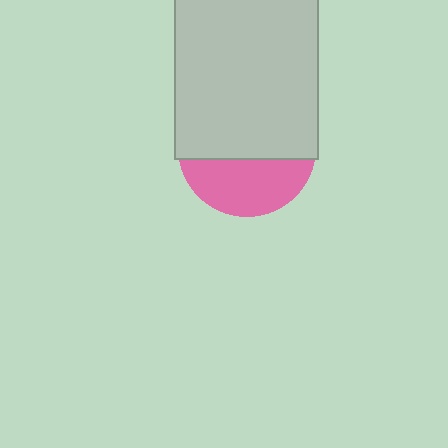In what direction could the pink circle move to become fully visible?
The pink circle could move down. That would shift it out from behind the light gray rectangle entirely.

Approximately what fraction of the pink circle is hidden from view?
Roughly 61% of the pink circle is hidden behind the light gray rectangle.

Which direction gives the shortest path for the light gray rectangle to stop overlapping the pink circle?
Moving up gives the shortest separation.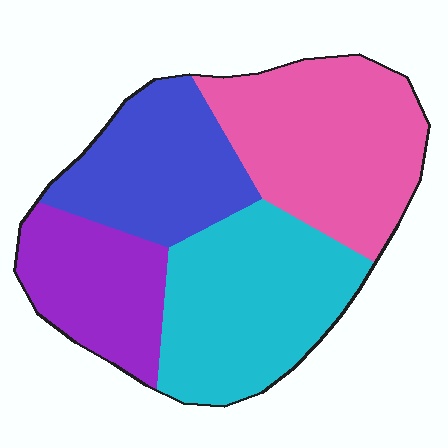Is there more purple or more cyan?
Cyan.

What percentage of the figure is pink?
Pink covers 31% of the figure.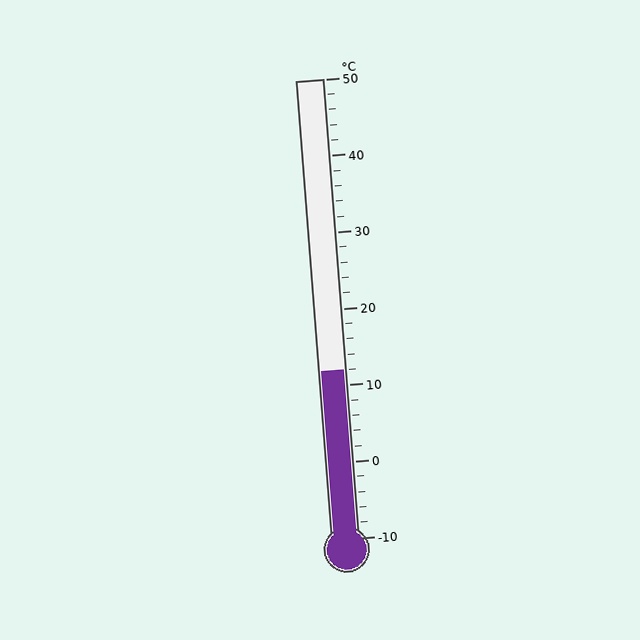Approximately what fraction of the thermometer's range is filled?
The thermometer is filled to approximately 35% of its range.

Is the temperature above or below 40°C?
The temperature is below 40°C.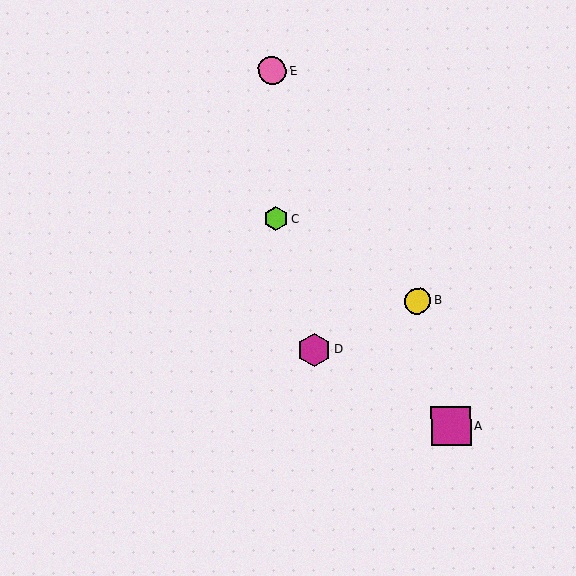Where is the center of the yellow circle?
The center of the yellow circle is at (418, 301).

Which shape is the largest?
The magenta square (labeled A) is the largest.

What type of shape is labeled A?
Shape A is a magenta square.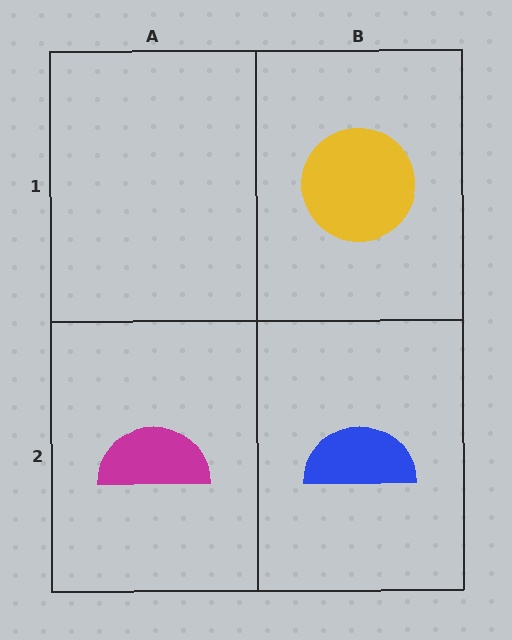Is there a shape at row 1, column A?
No, that cell is empty.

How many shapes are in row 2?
2 shapes.